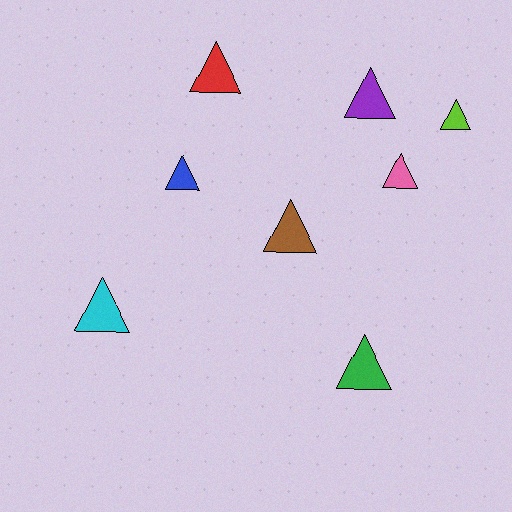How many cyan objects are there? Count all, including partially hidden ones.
There is 1 cyan object.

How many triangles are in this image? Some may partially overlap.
There are 8 triangles.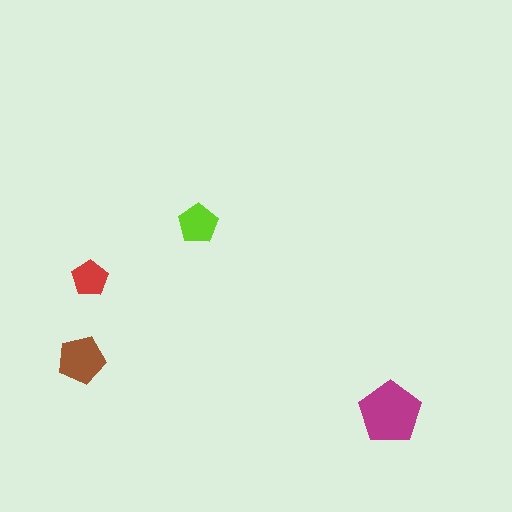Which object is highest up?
The lime pentagon is topmost.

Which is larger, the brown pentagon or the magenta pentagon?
The magenta one.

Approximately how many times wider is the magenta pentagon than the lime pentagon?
About 1.5 times wider.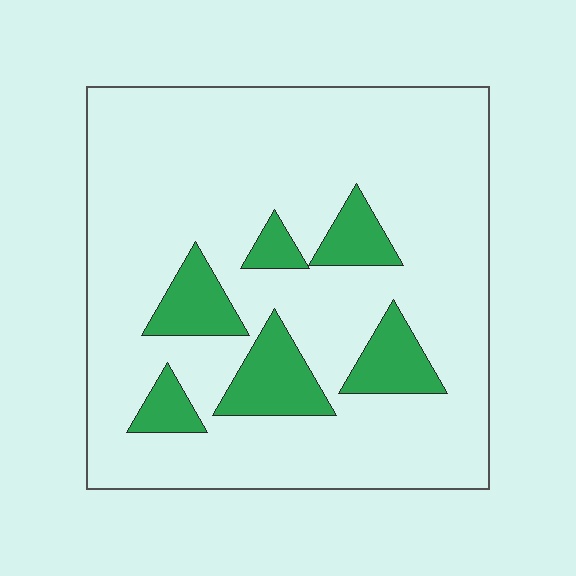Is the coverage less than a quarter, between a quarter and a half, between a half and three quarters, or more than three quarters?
Less than a quarter.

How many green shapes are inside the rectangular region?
6.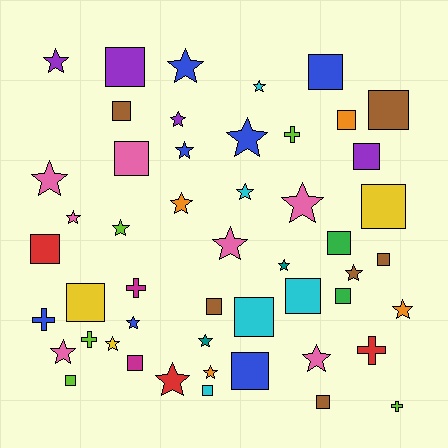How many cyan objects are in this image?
There are 5 cyan objects.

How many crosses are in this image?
There are 6 crosses.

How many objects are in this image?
There are 50 objects.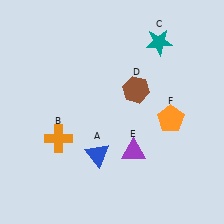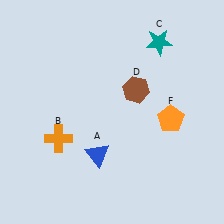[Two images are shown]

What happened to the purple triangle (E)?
The purple triangle (E) was removed in Image 2. It was in the bottom-right area of Image 1.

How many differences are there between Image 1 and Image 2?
There is 1 difference between the two images.